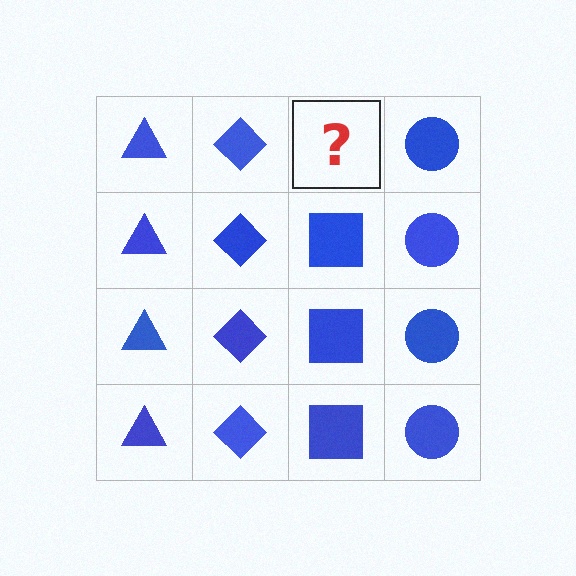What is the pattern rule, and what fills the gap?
The rule is that each column has a consistent shape. The gap should be filled with a blue square.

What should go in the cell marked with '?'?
The missing cell should contain a blue square.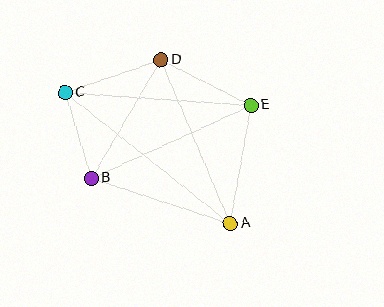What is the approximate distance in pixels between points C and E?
The distance between C and E is approximately 186 pixels.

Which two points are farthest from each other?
Points A and C are farthest from each other.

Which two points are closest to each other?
Points B and C are closest to each other.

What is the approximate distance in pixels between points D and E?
The distance between D and E is approximately 101 pixels.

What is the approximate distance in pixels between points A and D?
The distance between A and D is approximately 178 pixels.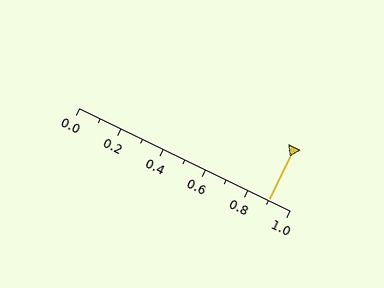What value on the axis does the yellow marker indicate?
The marker indicates approximately 0.9.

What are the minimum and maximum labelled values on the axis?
The axis runs from 0.0 to 1.0.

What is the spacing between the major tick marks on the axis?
The major ticks are spaced 0.2 apart.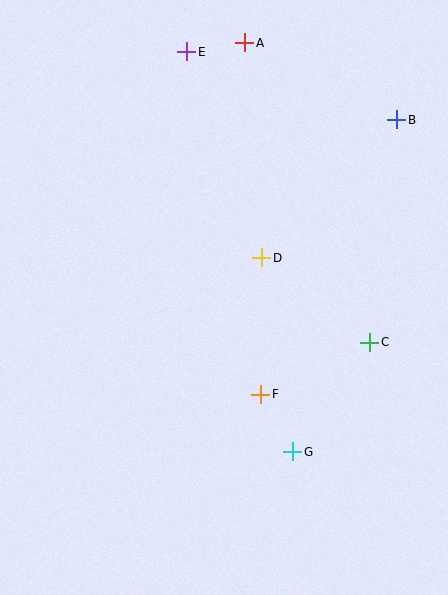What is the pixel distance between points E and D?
The distance between E and D is 219 pixels.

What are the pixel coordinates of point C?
Point C is at (370, 342).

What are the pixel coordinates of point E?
Point E is at (187, 52).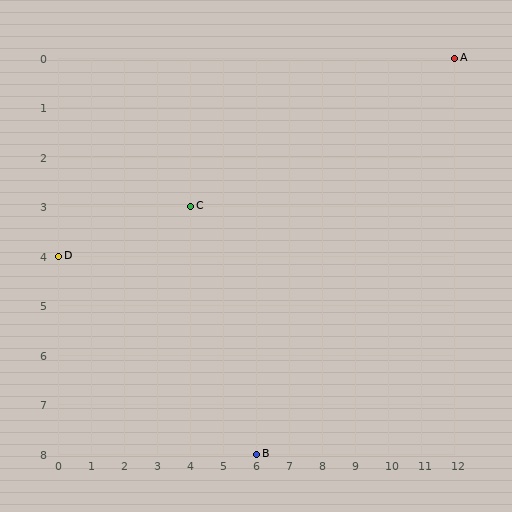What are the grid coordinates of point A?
Point A is at grid coordinates (12, 0).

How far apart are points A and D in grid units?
Points A and D are 12 columns and 4 rows apart (about 12.6 grid units diagonally).